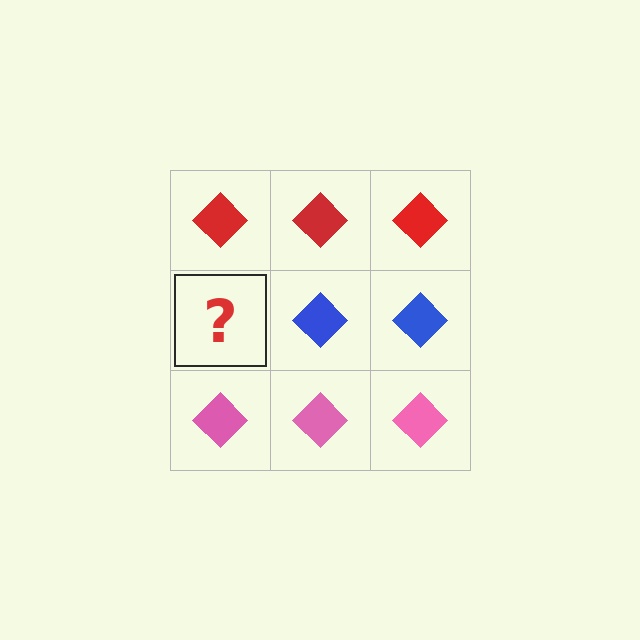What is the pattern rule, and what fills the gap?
The rule is that each row has a consistent color. The gap should be filled with a blue diamond.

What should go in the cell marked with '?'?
The missing cell should contain a blue diamond.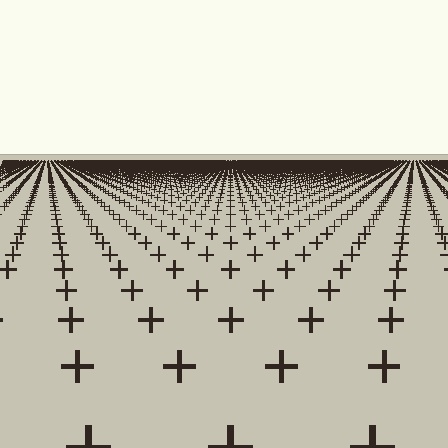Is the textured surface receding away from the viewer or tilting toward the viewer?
The surface is receding away from the viewer. Texture elements get smaller and denser toward the top.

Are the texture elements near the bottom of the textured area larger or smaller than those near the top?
Larger. Near the bottom, elements are closer to the viewer and appear at a bigger on-screen size.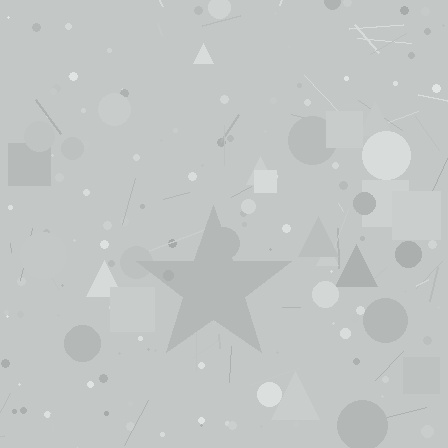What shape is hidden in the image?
A star is hidden in the image.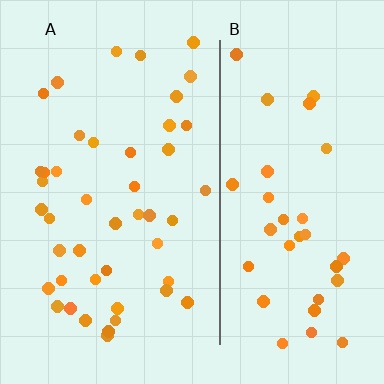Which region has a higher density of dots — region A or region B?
A (the left).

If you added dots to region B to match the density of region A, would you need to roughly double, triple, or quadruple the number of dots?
Approximately double.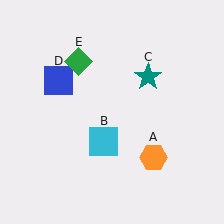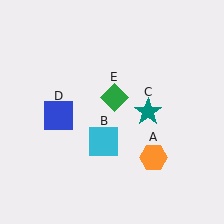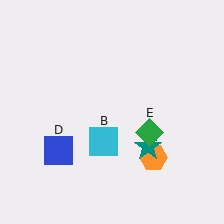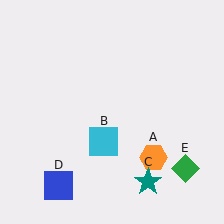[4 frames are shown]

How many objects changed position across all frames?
3 objects changed position: teal star (object C), blue square (object D), green diamond (object E).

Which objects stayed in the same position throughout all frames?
Orange hexagon (object A) and cyan square (object B) remained stationary.